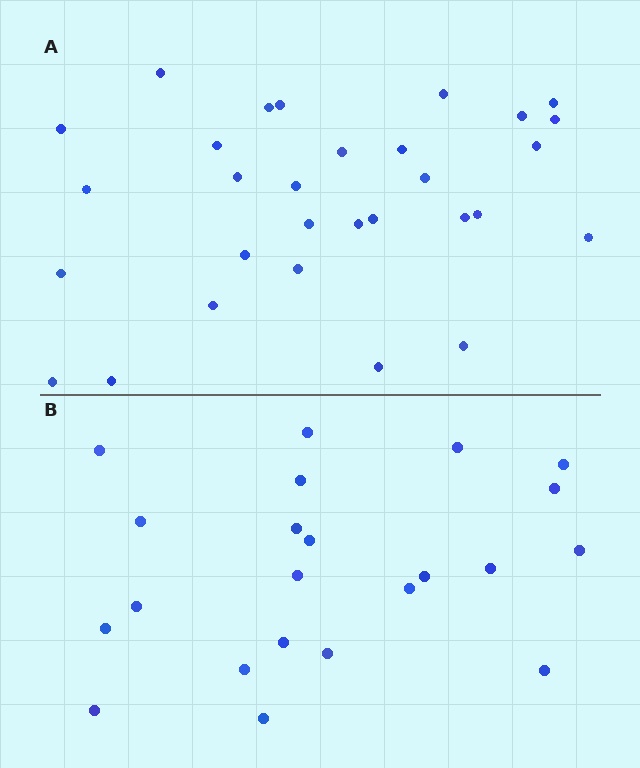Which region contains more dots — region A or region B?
Region A (the top region) has more dots.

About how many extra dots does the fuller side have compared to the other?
Region A has roughly 8 or so more dots than region B.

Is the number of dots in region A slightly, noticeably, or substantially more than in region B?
Region A has noticeably more, but not dramatically so. The ratio is roughly 1.4 to 1.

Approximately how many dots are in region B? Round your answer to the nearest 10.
About 20 dots. (The exact count is 22, which rounds to 20.)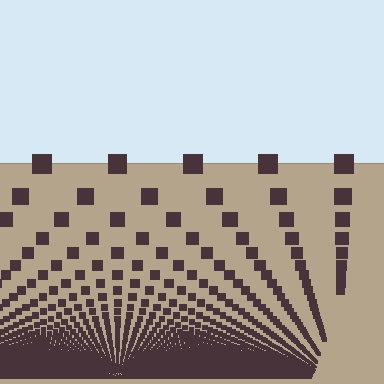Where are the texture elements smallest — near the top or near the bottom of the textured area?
Near the bottom.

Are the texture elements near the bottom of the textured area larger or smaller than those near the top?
Smaller. The gradient is inverted — elements near the bottom are smaller and denser.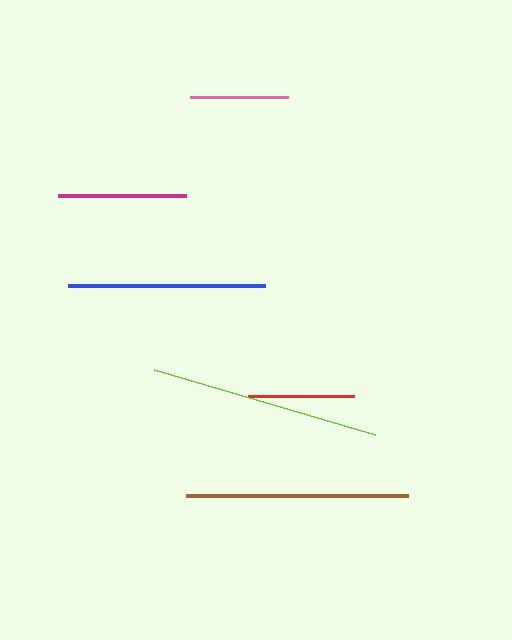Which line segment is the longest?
The lime line is the longest at approximately 230 pixels.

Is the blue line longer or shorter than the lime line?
The lime line is longer than the blue line.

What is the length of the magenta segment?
The magenta segment is approximately 127 pixels long.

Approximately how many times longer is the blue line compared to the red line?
The blue line is approximately 1.8 times the length of the red line.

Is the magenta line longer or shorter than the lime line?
The lime line is longer than the magenta line.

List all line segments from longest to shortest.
From longest to shortest: lime, brown, blue, magenta, red, pink.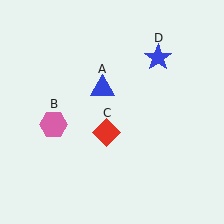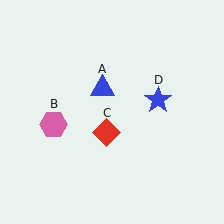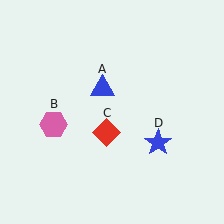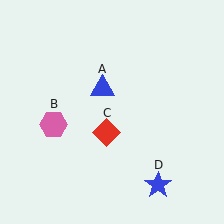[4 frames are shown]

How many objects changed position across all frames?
1 object changed position: blue star (object D).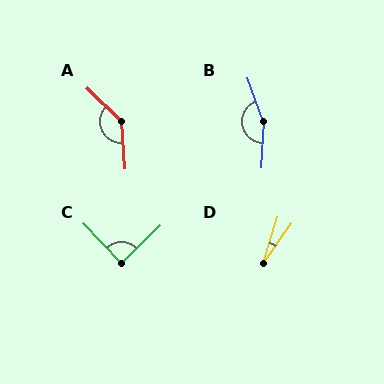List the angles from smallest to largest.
D (18°), C (89°), A (138°), B (157°).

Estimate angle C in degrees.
Approximately 89 degrees.